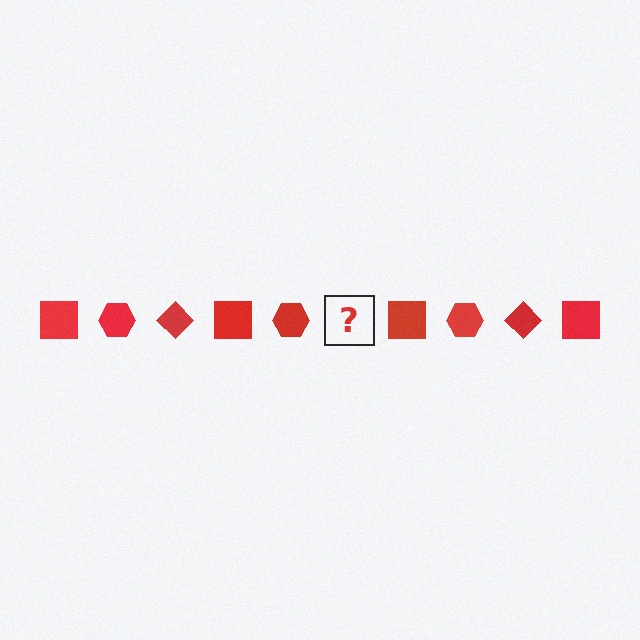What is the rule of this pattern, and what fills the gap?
The rule is that the pattern cycles through square, hexagon, diamond shapes in red. The gap should be filled with a red diamond.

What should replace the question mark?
The question mark should be replaced with a red diamond.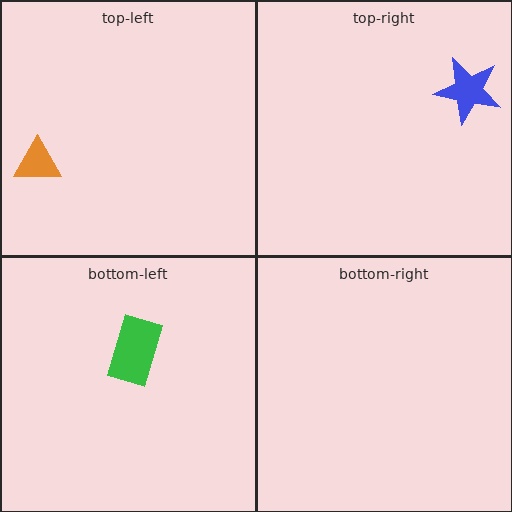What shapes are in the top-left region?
The orange triangle.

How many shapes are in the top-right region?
1.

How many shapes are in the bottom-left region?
1.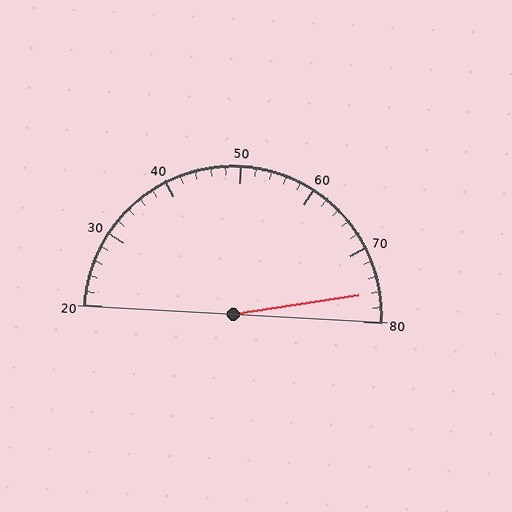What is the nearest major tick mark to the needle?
The nearest major tick mark is 80.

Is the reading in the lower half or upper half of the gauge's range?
The reading is in the upper half of the range (20 to 80).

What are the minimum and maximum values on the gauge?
The gauge ranges from 20 to 80.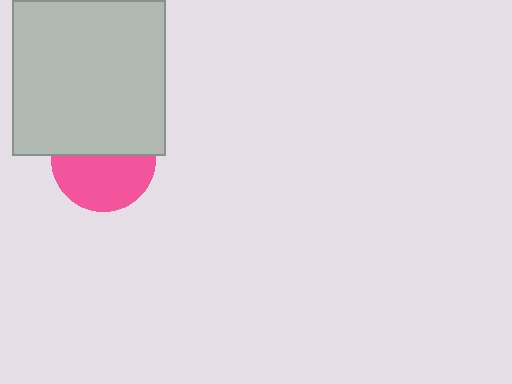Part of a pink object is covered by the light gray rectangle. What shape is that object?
It is a circle.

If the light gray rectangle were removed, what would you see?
You would see the complete pink circle.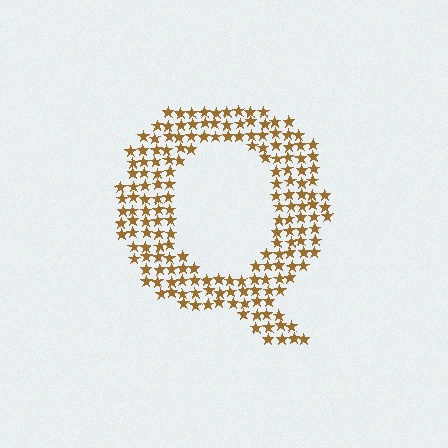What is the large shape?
The large shape is the letter Q.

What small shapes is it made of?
It is made of small stars.